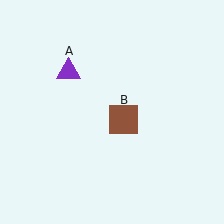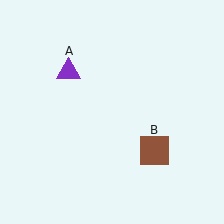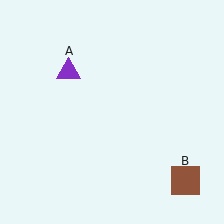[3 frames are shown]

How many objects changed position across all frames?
1 object changed position: brown square (object B).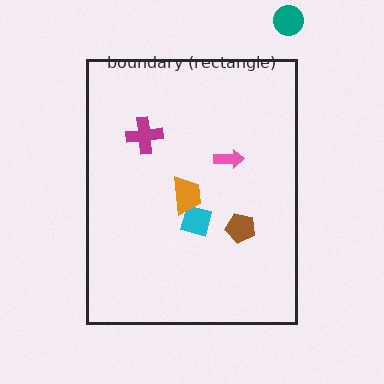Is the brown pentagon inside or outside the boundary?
Inside.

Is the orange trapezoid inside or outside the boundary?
Inside.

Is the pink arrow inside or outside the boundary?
Inside.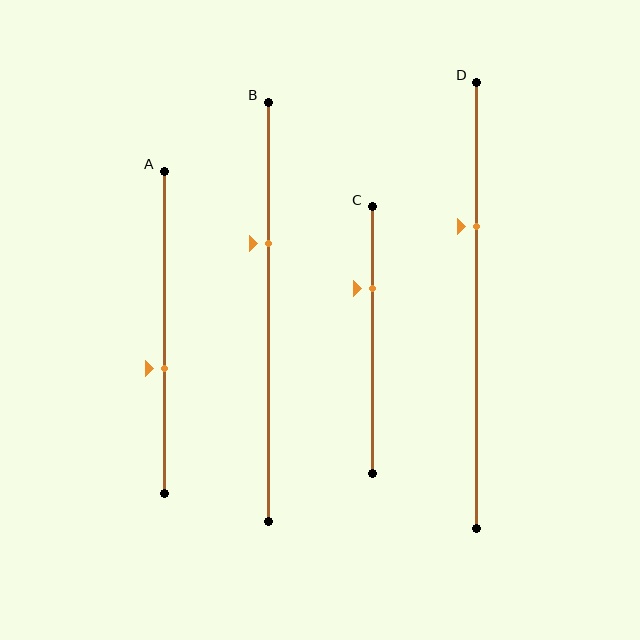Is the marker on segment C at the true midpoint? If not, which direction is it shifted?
No, the marker on segment C is shifted upward by about 20% of the segment length.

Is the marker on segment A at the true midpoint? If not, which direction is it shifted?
No, the marker on segment A is shifted downward by about 11% of the segment length.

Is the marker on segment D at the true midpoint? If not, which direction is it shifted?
No, the marker on segment D is shifted upward by about 18% of the segment length.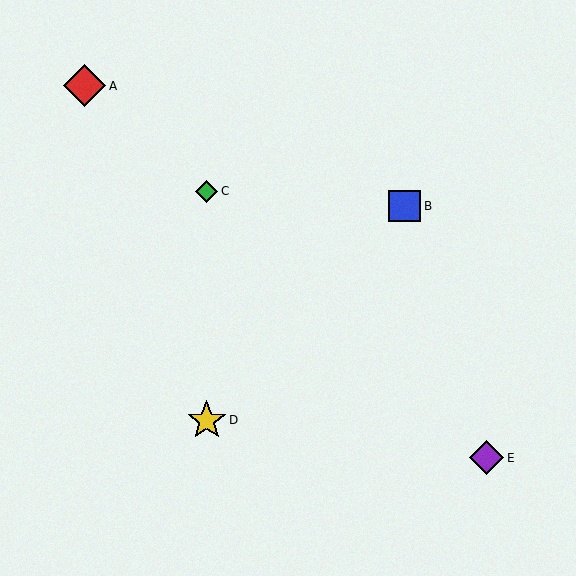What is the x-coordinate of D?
Object D is at x≈207.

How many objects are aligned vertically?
2 objects (C, D) are aligned vertically.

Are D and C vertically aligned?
Yes, both are at x≈207.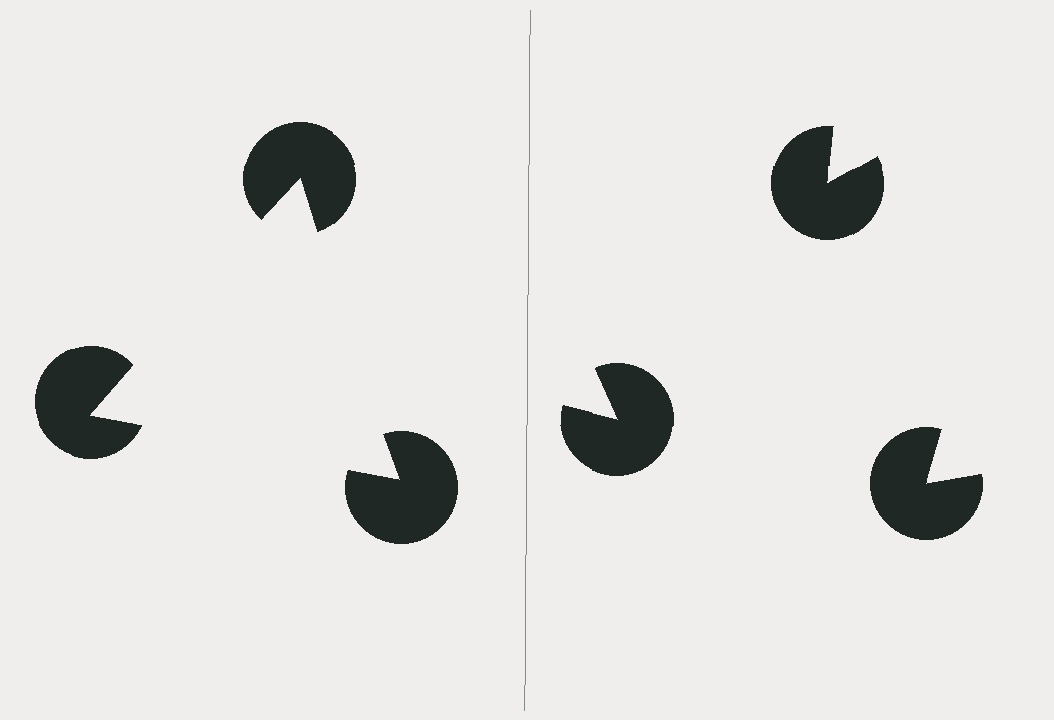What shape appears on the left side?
An illusory triangle.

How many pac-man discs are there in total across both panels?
6 — 3 on each side.